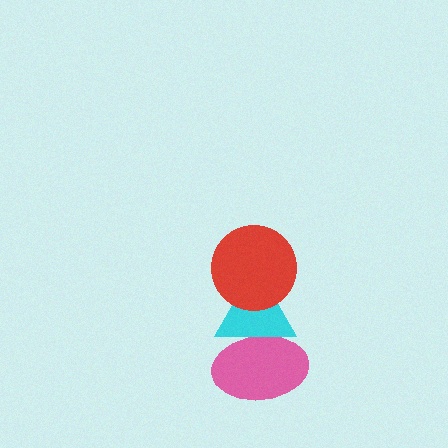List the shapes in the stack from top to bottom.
From top to bottom: the red circle, the cyan triangle, the pink ellipse.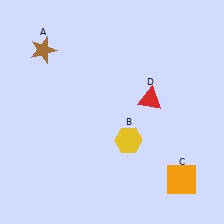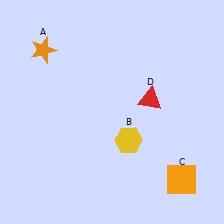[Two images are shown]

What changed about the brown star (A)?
In Image 1, A is brown. In Image 2, it changed to orange.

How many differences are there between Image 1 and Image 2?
There is 1 difference between the two images.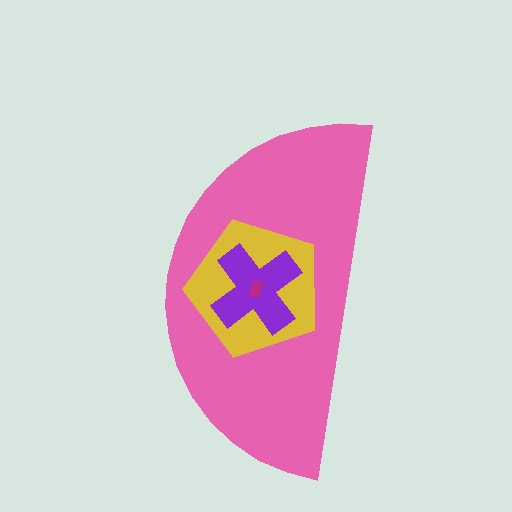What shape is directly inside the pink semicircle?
The yellow pentagon.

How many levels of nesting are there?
4.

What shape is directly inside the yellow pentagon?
The purple cross.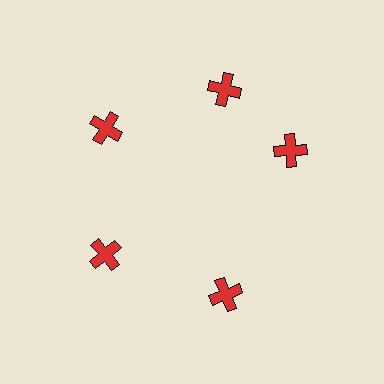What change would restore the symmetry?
The symmetry would be restored by rotating it back into even spacing with its neighbors so that all 5 crosses sit at equal angles and equal distance from the center.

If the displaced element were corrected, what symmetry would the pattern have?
It would have 5-fold rotational symmetry — the pattern would map onto itself every 72 degrees.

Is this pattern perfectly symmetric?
No. The 5 red crosses are arranged in a ring, but one element near the 3 o'clock position is rotated out of alignment along the ring, breaking the 5-fold rotational symmetry.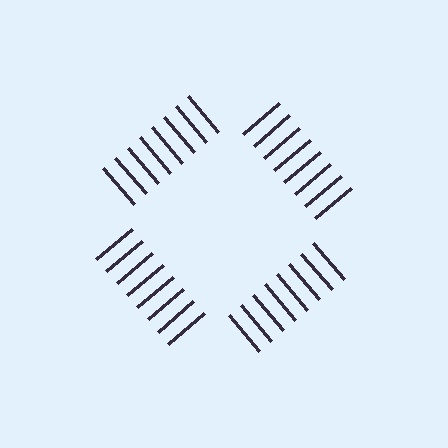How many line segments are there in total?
32 — 8 along each of the 4 edges.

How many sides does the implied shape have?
4 sides — the line-ends trace a square.